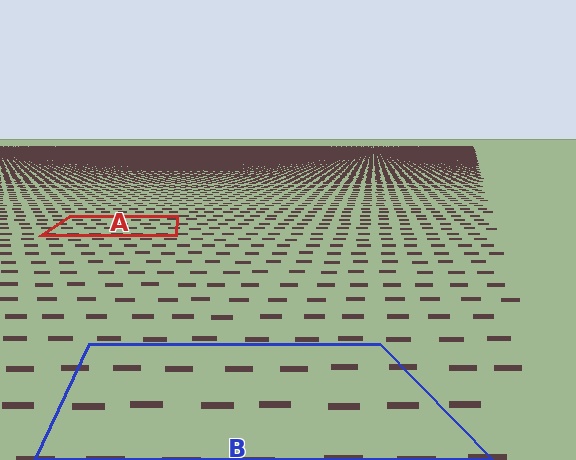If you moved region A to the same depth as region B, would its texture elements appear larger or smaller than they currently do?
They would appear larger. At a closer depth, the same texture elements are projected at a bigger on-screen size.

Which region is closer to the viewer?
Region B is closer. The texture elements there are larger and more spread out.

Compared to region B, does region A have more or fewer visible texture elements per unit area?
Region A has more texture elements per unit area — they are packed more densely because it is farther away.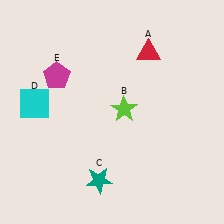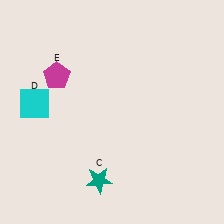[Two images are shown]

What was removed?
The lime star (B), the red triangle (A) were removed in Image 2.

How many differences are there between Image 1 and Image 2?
There are 2 differences between the two images.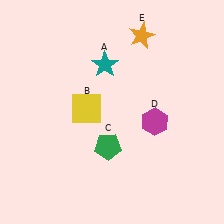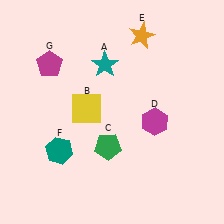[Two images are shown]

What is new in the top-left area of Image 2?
A magenta pentagon (G) was added in the top-left area of Image 2.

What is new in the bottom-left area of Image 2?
A teal hexagon (F) was added in the bottom-left area of Image 2.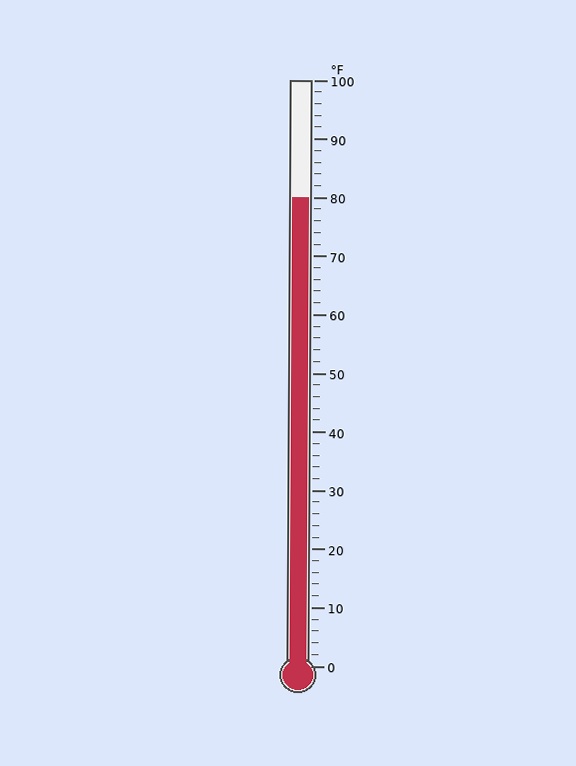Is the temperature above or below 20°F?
The temperature is above 20°F.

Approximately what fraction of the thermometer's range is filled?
The thermometer is filled to approximately 80% of its range.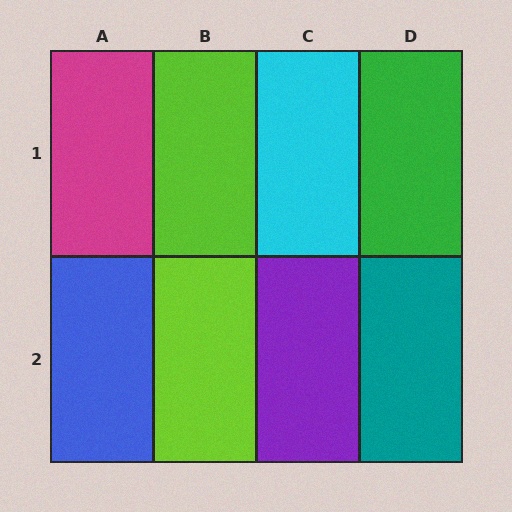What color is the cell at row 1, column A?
Magenta.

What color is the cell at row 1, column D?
Green.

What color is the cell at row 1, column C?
Cyan.